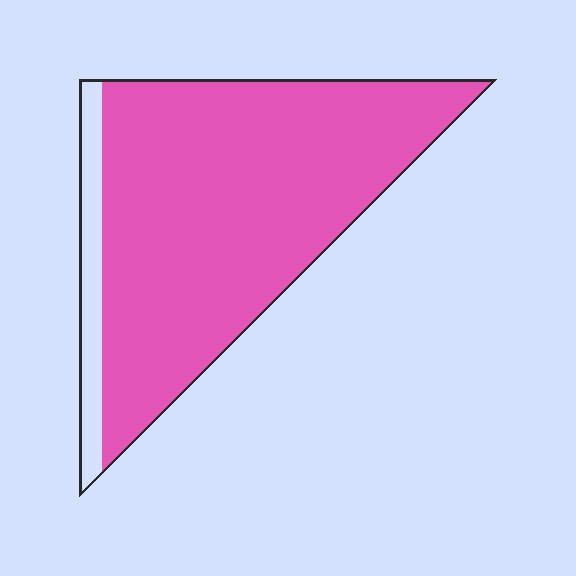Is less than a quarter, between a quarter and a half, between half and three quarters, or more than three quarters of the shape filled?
More than three quarters.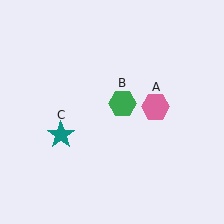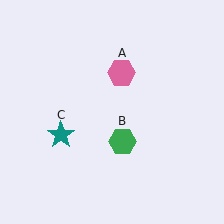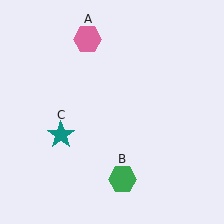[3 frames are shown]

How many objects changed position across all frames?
2 objects changed position: pink hexagon (object A), green hexagon (object B).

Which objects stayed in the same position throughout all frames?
Teal star (object C) remained stationary.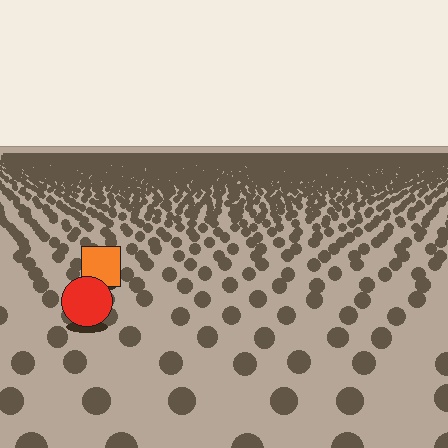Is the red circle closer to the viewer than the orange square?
Yes. The red circle is closer — you can tell from the texture gradient: the ground texture is coarser near it.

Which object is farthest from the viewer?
The orange square is farthest from the viewer. It appears smaller and the ground texture around it is denser.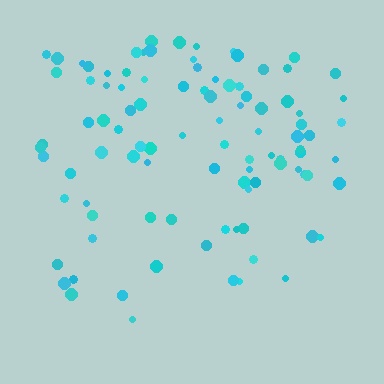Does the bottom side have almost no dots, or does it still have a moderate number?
Still a moderate number, just noticeably fewer than the top.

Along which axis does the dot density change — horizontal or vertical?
Vertical.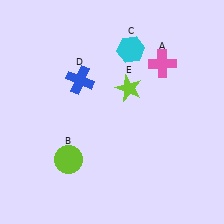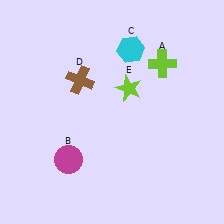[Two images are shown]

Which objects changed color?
A changed from pink to lime. B changed from lime to magenta. D changed from blue to brown.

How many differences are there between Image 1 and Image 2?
There are 3 differences between the two images.